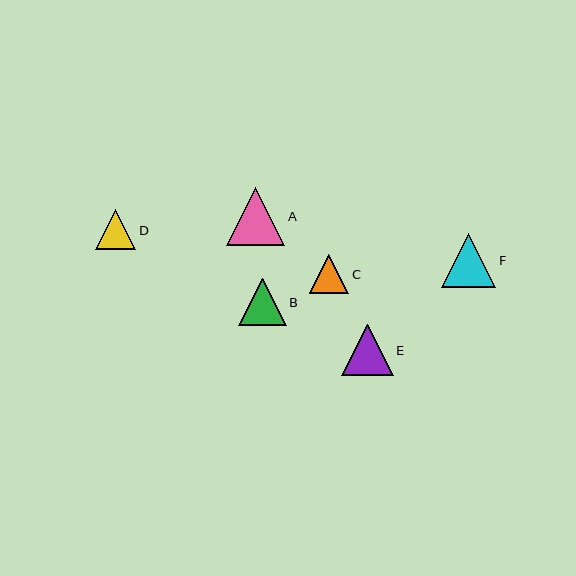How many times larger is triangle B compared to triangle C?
Triangle B is approximately 1.2 times the size of triangle C.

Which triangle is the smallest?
Triangle C is the smallest with a size of approximately 40 pixels.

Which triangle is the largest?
Triangle A is the largest with a size of approximately 59 pixels.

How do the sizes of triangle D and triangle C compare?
Triangle D and triangle C are approximately the same size.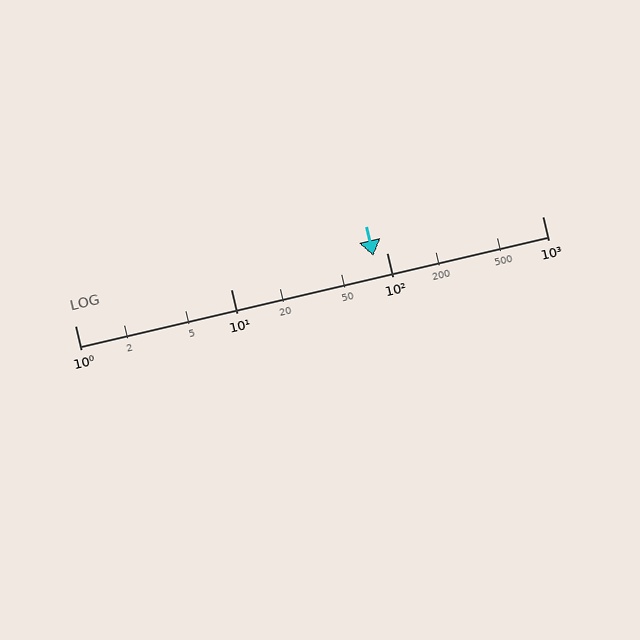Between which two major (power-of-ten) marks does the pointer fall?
The pointer is between 10 and 100.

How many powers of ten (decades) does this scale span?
The scale spans 3 decades, from 1 to 1000.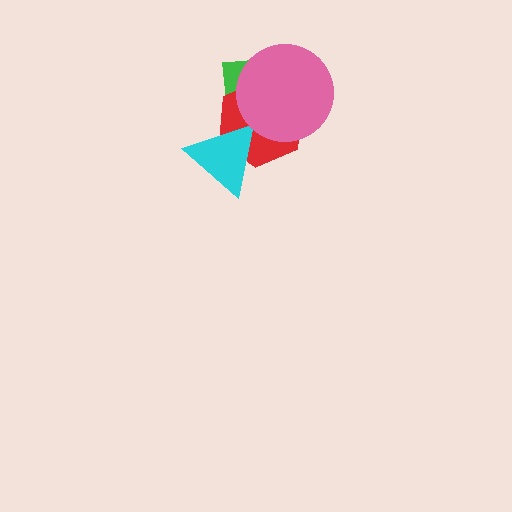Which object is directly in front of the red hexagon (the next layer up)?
The cyan triangle is directly in front of the red hexagon.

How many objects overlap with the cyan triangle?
1 object overlaps with the cyan triangle.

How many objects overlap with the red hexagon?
3 objects overlap with the red hexagon.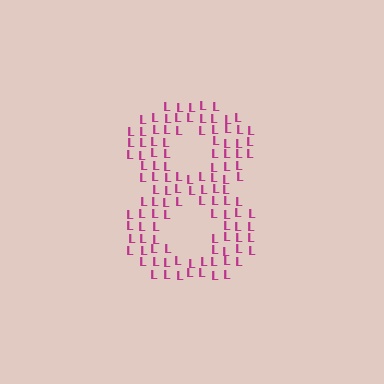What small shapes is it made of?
It is made of small letter L's.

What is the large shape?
The large shape is the digit 8.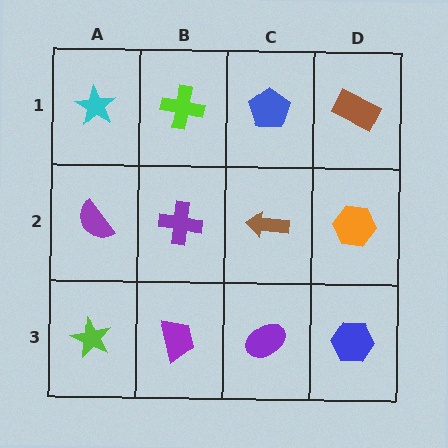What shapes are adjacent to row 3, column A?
A purple semicircle (row 2, column A), a purple trapezoid (row 3, column B).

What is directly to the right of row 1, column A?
A lime cross.